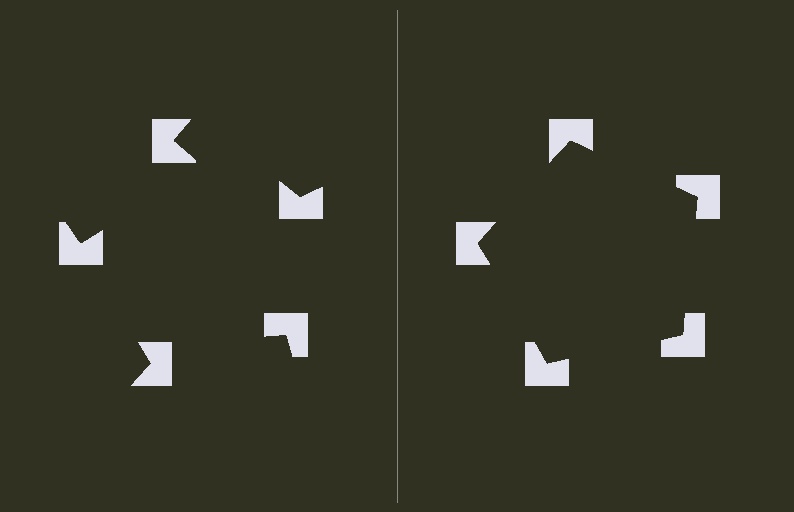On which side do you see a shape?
An illusory pentagon appears on the right side. On the left side the wedge cuts are rotated, so no coherent shape forms.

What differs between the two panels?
The notched squares are positioned identically on both sides; only the wedge orientations differ. On the right they align to a pentagon; on the left they are misaligned.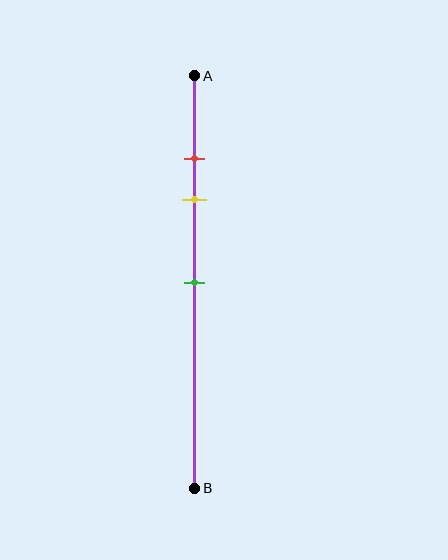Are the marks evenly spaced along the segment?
No, the marks are not evenly spaced.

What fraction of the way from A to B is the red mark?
The red mark is approximately 20% (0.2) of the way from A to B.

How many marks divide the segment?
There are 3 marks dividing the segment.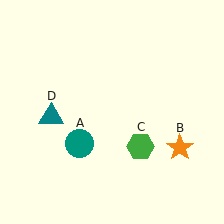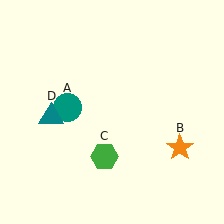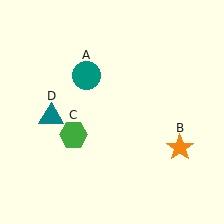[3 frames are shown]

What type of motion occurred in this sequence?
The teal circle (object A), green hexagon (object C) rotated clockwise around the center of the scene.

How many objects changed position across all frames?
2 objects changed position: teal circle (object A), green hexagon (object C).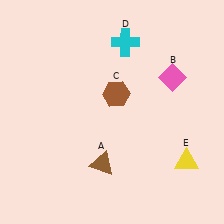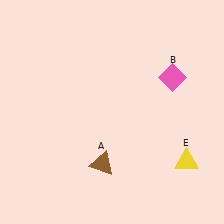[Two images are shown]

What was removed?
The brown hexagon (C), the cyan cross (D) were removed in Image 2.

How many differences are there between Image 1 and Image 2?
There are 2 differences between the two images.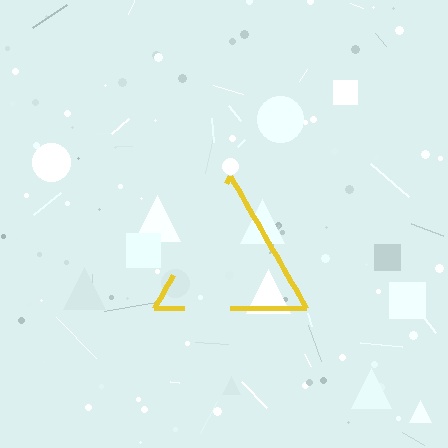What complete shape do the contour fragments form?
The contour fragments form a triangle.